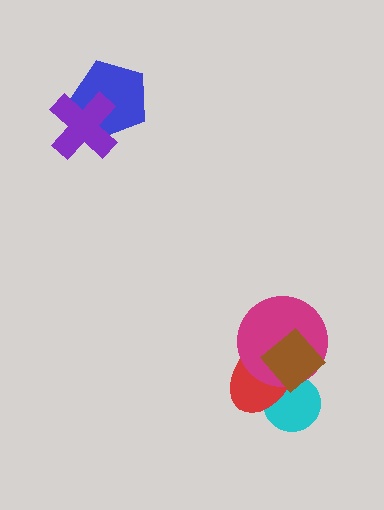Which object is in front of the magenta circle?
The brown diamond is in front of the magenta circle.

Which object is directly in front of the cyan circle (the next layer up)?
The red ellipse is directly in front of the cyan circle.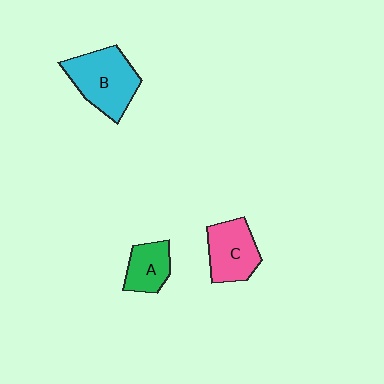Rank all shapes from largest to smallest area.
From largest to smallest: B (cyan), C (pink), A (green).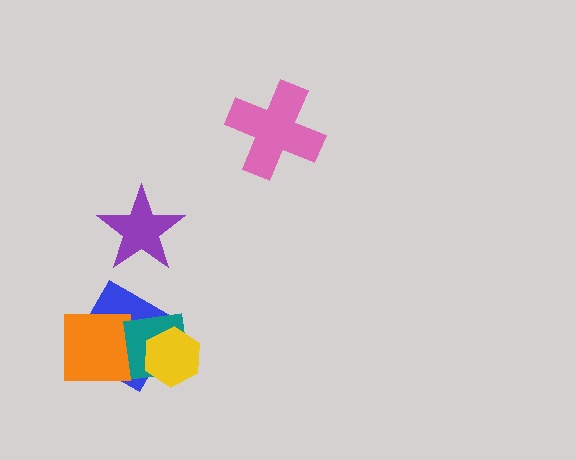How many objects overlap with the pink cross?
0 objects overlap with the pink cross.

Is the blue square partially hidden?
Yes, it is partially covered by another shape.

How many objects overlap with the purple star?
0 objects overlap with the purple star.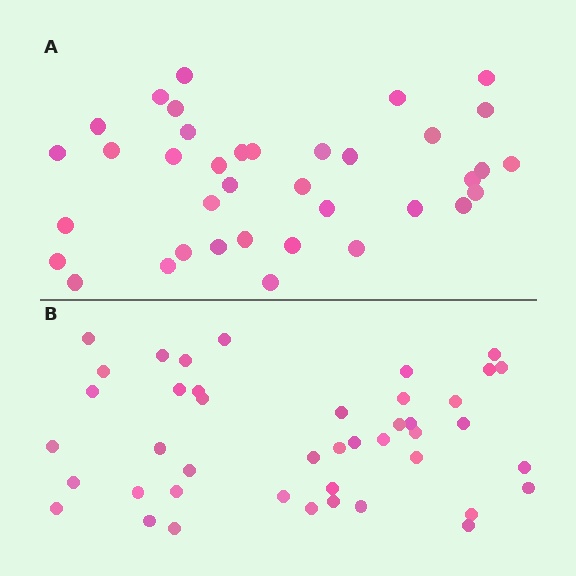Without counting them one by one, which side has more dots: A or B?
Region B (the bottom region) has more dots.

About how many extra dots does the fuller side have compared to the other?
Region B has about 6 more dots than region A.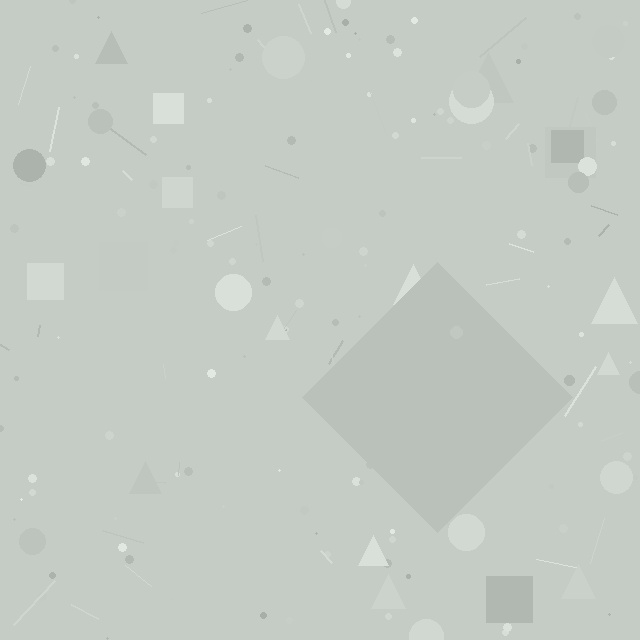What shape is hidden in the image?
A diamond is hidden in the image.